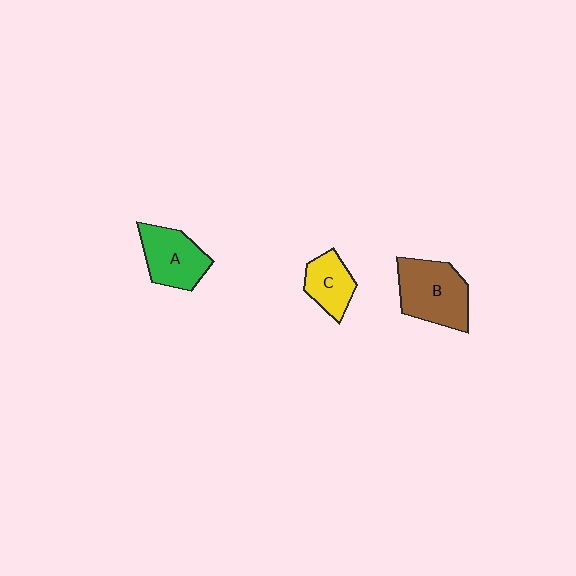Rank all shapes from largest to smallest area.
From largest to smallest: B (brown), A (green), C (yellow).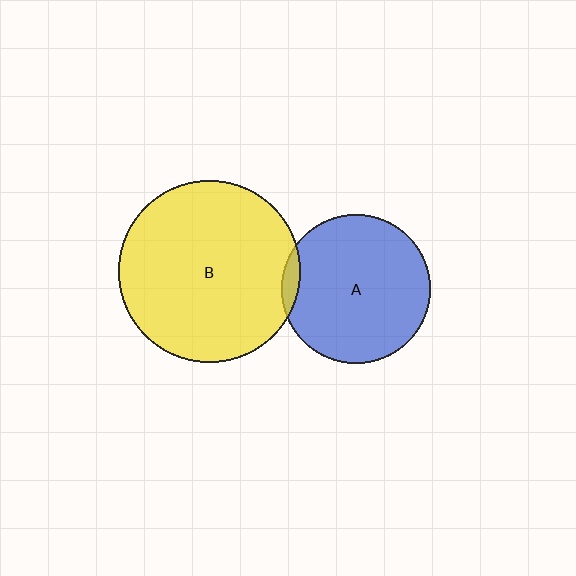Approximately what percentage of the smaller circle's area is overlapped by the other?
Approximately 5%.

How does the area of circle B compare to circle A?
Approximately 1.5 times.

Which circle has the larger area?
Circle B (yellow).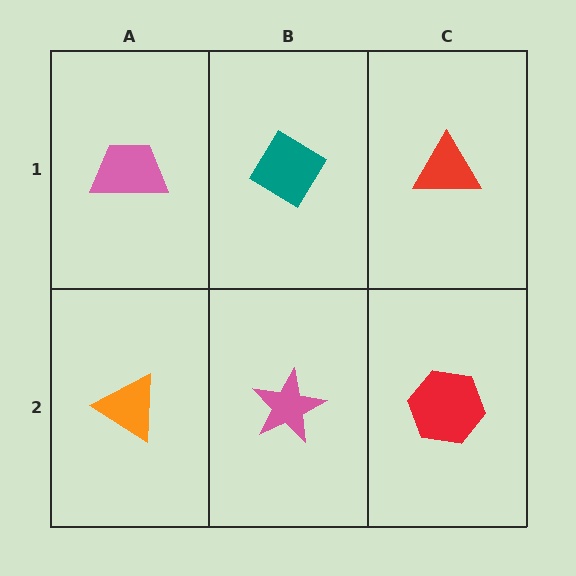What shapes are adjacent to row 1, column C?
A red hexagon (row 2, column C), a teal diamond (row 1, column B).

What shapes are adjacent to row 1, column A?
An orange triangle (row 2, column A), a teal diamond (row 1, column B).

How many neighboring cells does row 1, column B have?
3.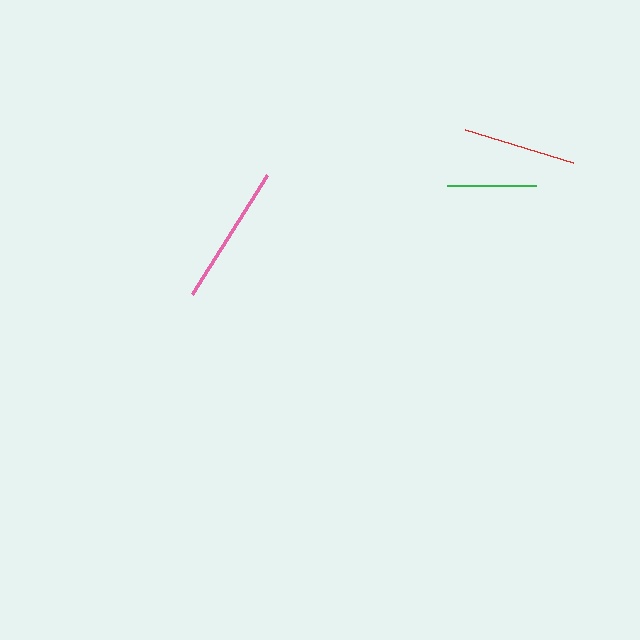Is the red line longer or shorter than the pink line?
The pink line is longer than the red line.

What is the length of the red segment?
The red segment is approximately 113 pixels long.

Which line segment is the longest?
The pink line is the longest at approximately 140 pixels.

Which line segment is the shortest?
The green line is the shortest at approximately 89 pixels.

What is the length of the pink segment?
The pink segment is approximately 140 pixels long.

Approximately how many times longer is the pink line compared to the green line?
The pink line is approximately 1.6 times the length of the green line.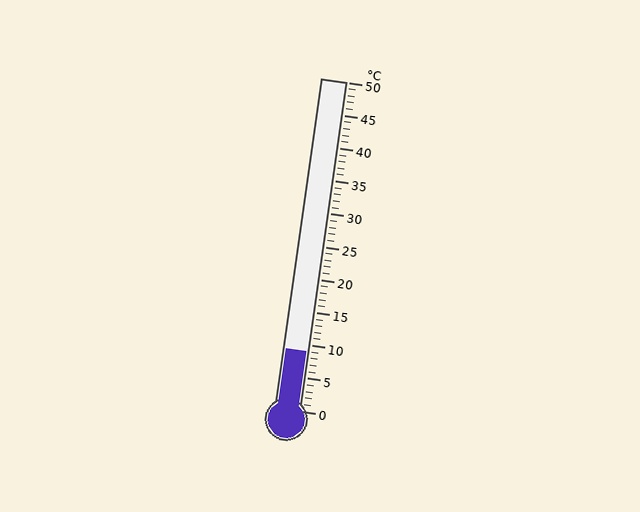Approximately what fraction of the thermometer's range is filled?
The thermometer is filled to approximately 20% of its range.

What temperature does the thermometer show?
The thermometer shows approximately 9°C.